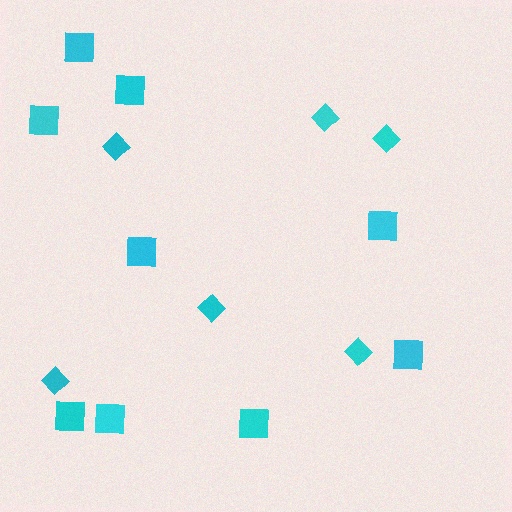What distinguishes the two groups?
There are 2 groups: one group of diamonds (6) and one group of squares (9).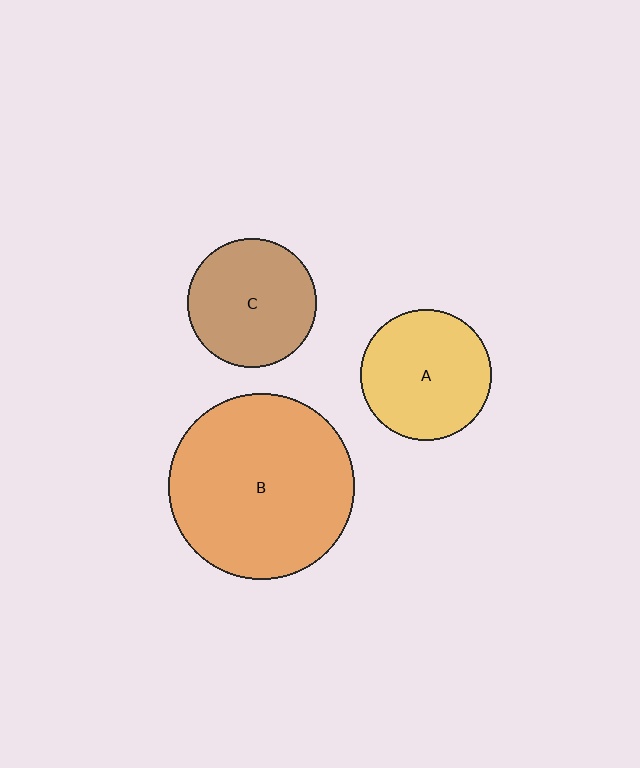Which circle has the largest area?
Circle B (orange).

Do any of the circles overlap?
No, none of the circles overlap.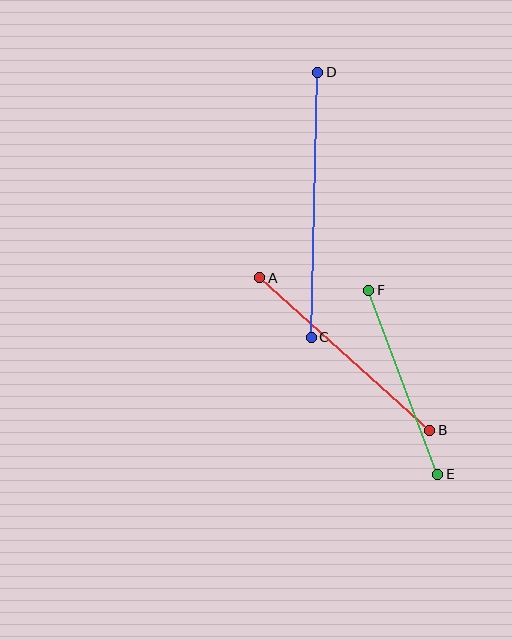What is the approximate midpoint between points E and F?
The midpoint is at approximately (403, 382) pixels.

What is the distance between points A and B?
The distance is approximately 228 pixels.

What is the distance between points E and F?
The distance is approximately 197 pixels.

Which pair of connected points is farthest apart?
Points C and D are farthest apart.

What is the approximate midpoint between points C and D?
The midpoint is at approximately (314, 205) pixels.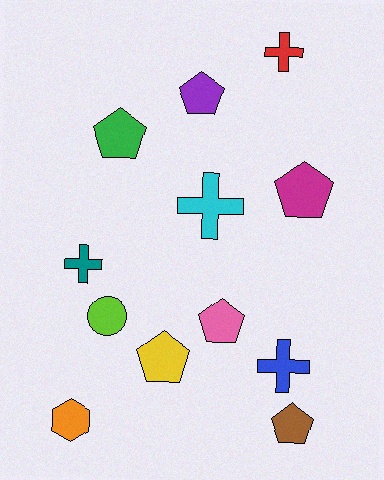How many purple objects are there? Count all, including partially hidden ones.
There is 1 purple object.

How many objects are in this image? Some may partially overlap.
There are 12 objects.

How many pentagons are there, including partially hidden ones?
There are 6 pentagons.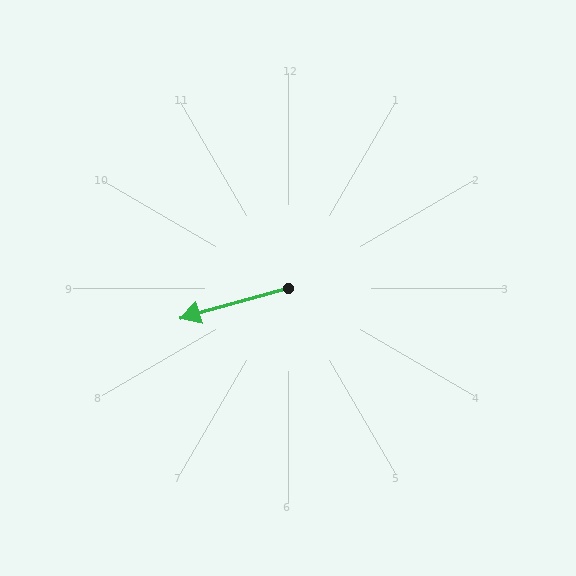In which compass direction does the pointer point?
West.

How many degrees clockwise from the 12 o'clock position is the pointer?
Approximately 254 degrees.